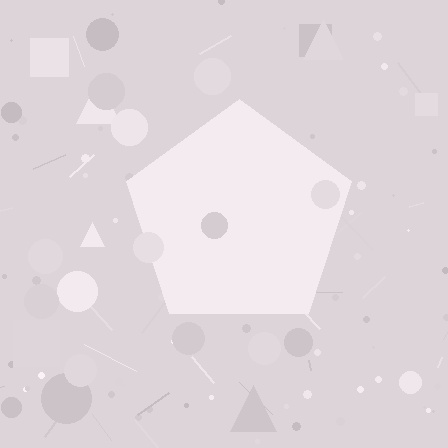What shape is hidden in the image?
A pentagon is hidden in the image.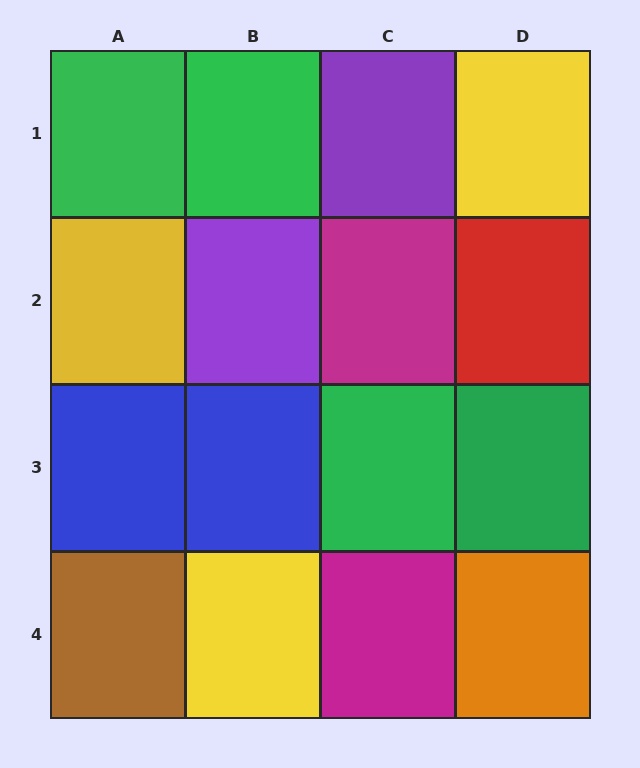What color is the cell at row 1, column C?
Purple.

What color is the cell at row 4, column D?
Orange.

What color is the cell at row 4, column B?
Yellow.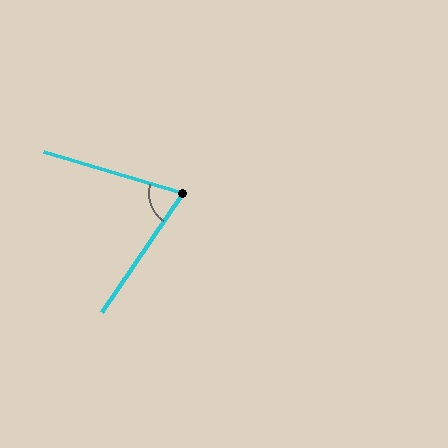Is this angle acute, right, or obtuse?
It is acute.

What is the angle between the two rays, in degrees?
Approximately 72 degrees.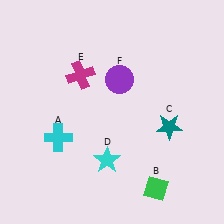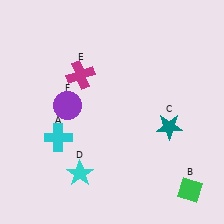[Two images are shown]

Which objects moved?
The objects that moved are: the green diamond (B), the cyan star (D), the purple circle (F).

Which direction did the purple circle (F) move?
The purple circle (F) moved left.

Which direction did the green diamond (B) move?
The green diamond (B) moved right.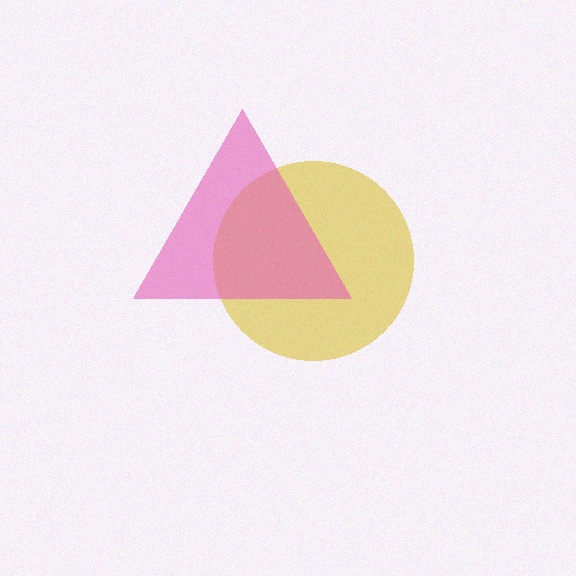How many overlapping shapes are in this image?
There are 2 overlapping shapes in the image.